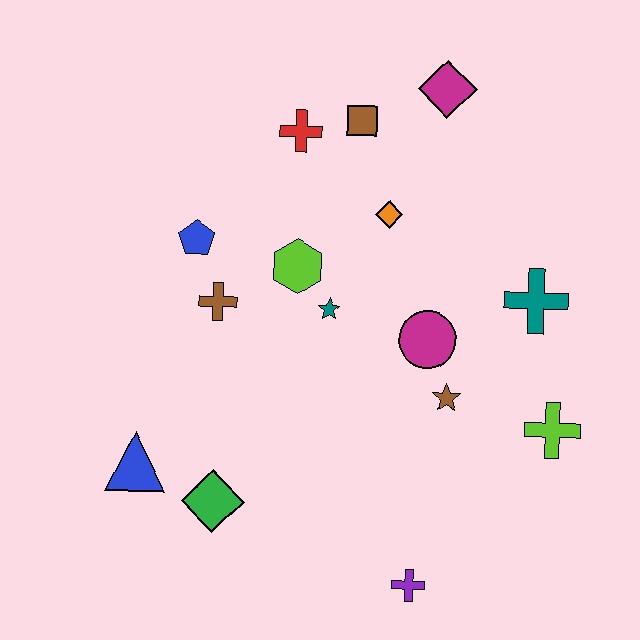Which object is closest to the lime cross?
The brown star is closest to the lime cross.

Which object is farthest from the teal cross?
The blue triangle is farthest from the teal cross.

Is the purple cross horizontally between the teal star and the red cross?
No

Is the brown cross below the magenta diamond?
Yes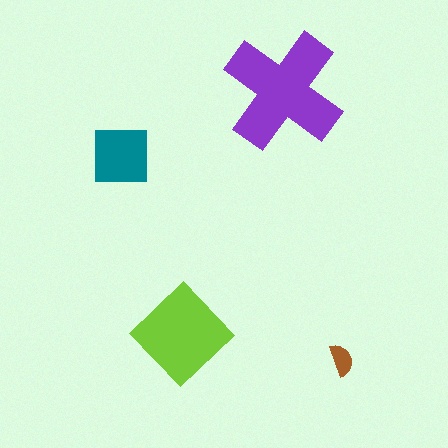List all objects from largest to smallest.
The purple cross, the lime diamond, the teal square, the brown semicircle.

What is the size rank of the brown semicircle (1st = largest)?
4th.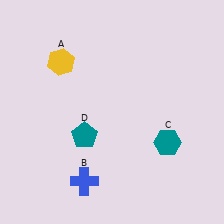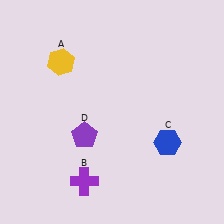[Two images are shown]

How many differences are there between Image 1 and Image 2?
There are 3 differences between the two images.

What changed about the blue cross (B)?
In Image 1, B is blue. In Image 2, it changed to purple.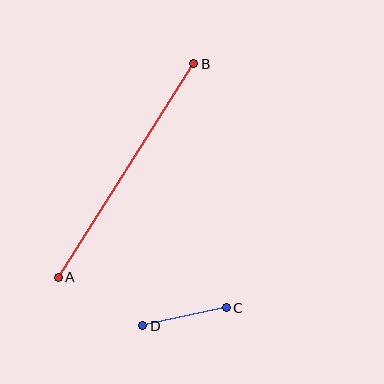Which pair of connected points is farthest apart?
Points A and B are farthest apart.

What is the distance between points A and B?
The distance is approximately 253 pixels.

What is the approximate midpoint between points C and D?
The midpoint is at approximately (185, 317) pixels.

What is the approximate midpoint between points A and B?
The midpoint is at approximately (126, 170) pixels.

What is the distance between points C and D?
The distance is approximately 86 pixels.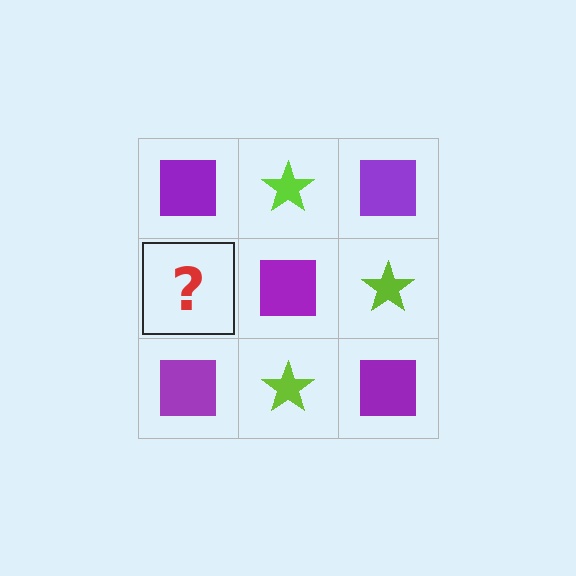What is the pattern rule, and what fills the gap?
The rule is that it alternates purple square and lime star in a checkerboard pattern. The gap should be filled with a lime star.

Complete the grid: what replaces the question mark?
The question mark should be replaced with a lime star.